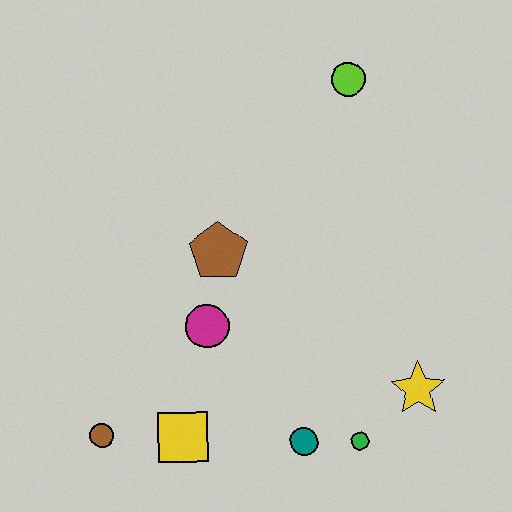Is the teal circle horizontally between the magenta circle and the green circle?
Yes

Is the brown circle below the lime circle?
Yes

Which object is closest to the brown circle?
The yellow square is closest to the brown circle.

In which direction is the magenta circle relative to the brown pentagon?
The magenta circle is below the brown pentagon.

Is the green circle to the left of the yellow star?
Yes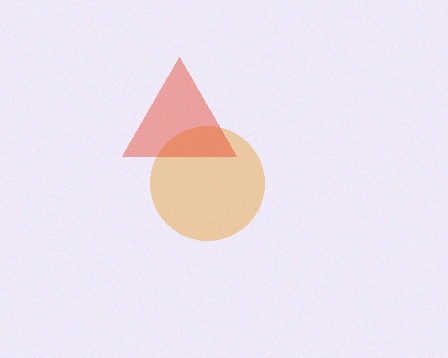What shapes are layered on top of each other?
The layered shapes are: an orange circle, a red triangle.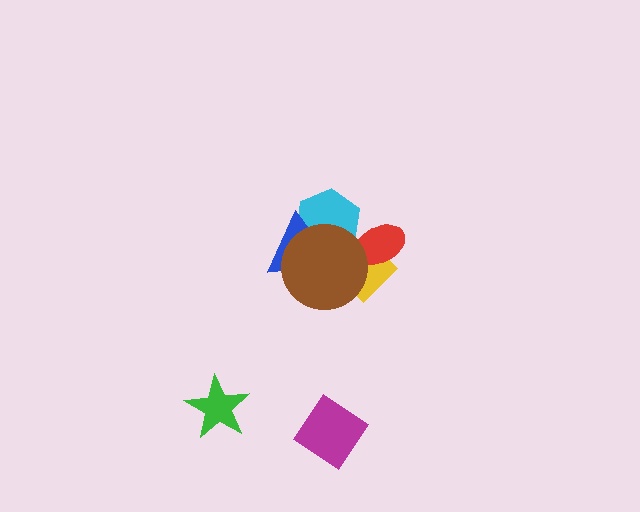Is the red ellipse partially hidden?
Yes, it is partially covered by another shape.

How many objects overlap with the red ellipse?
2 objects overlap with the red ellipse.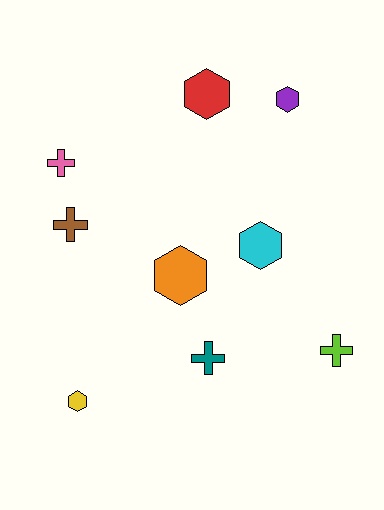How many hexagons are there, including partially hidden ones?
There are 5 hexagons.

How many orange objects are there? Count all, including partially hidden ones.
There is 1 orange object.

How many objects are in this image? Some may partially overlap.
There are 9 objects.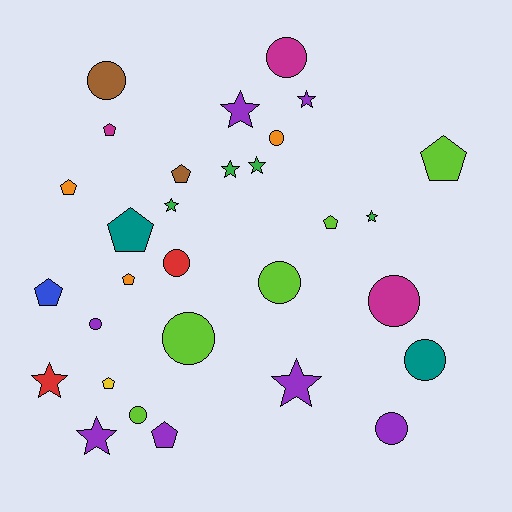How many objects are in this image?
There are 30 objects.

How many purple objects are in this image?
There are 7 purple objects.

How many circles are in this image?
There are 11 circles.